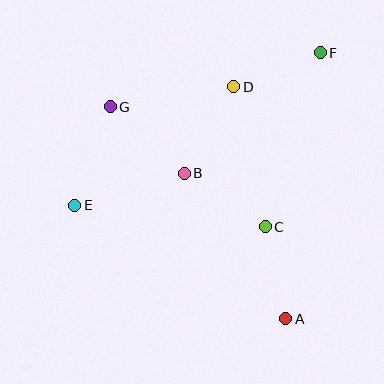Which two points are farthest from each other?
Points E and F are farthest from each other.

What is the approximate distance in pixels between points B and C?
The distance between B and C is approximately 97 pixels.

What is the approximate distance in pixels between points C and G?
The distance between C and G is approximately 196 pixels.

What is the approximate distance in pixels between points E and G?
The distance between E and G is approximately 105 pixels.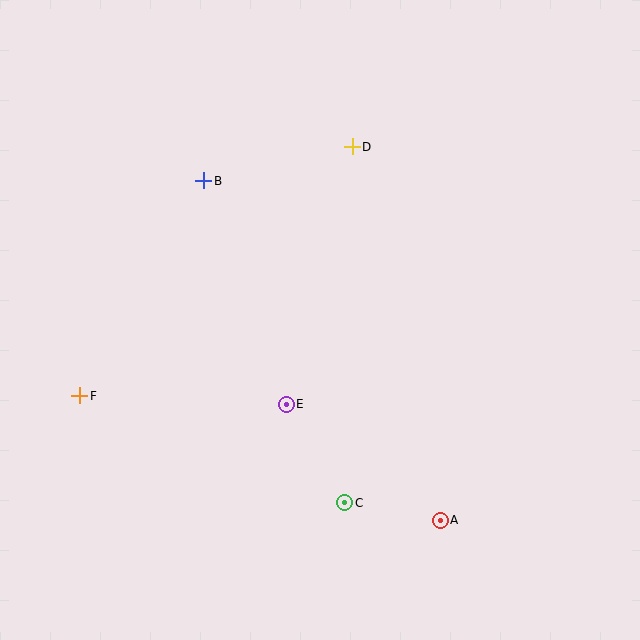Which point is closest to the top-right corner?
Point D is closest to the top-right corner.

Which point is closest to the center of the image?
Point E at (286, 404) is closest to the center.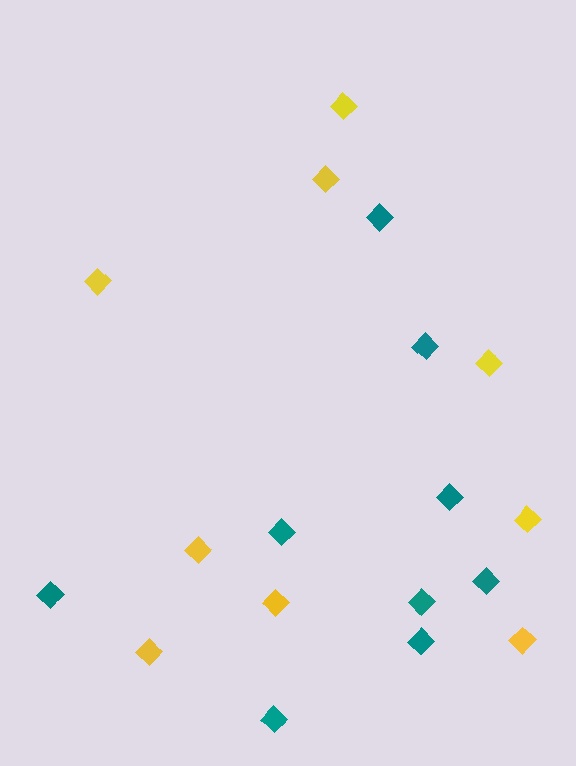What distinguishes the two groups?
There are 2 groups: one group of teal diamonds (9) and one group of yellow diamonds (9).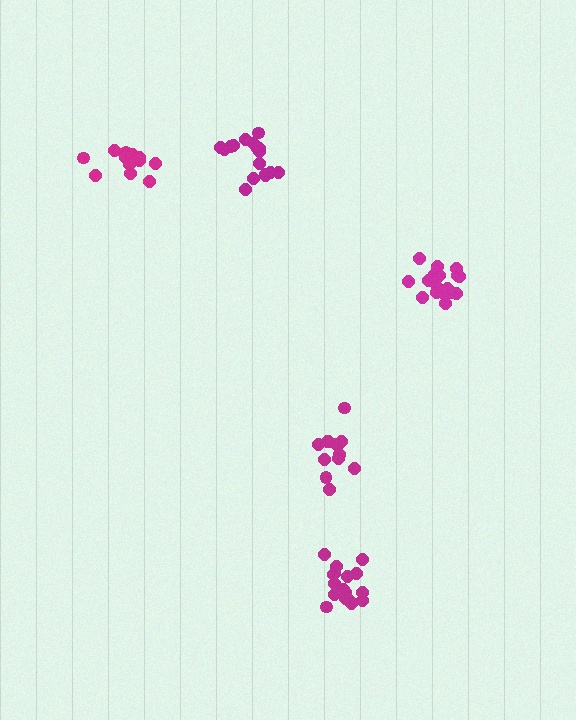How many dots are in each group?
Group 1: 17 dots, Group 2: 17 dots, Group 3: 13 dots, Group 4: 17 dots, Group 5: 14 dots (78 total).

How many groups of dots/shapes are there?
There are 5 groups.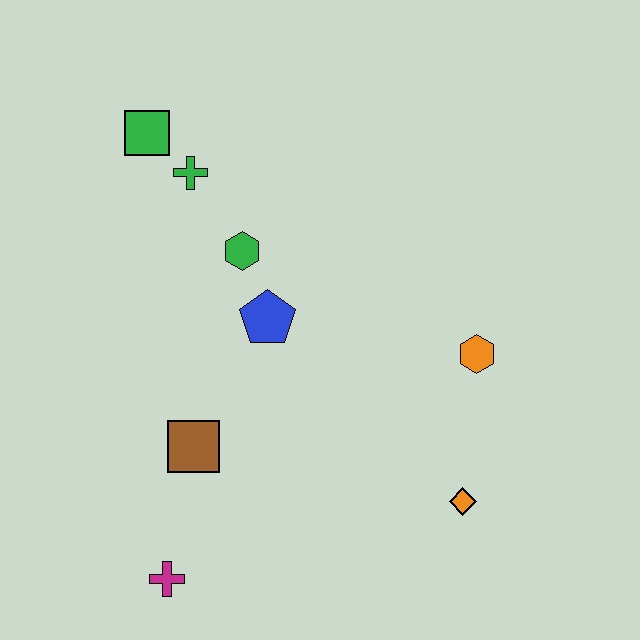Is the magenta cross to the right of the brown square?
No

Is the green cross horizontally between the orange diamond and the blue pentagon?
No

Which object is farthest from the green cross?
The orange diamond is farthest from the green cross.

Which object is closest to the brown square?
The magenta cross is closest to the brown square.